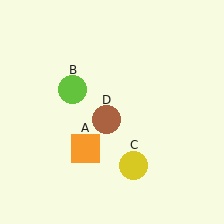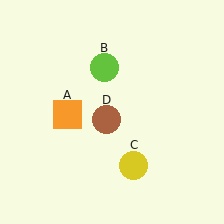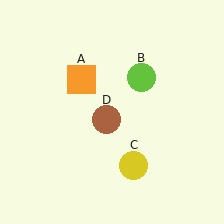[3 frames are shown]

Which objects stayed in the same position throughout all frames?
Yellow circle (object C) and brown circle (object D) remained stationary.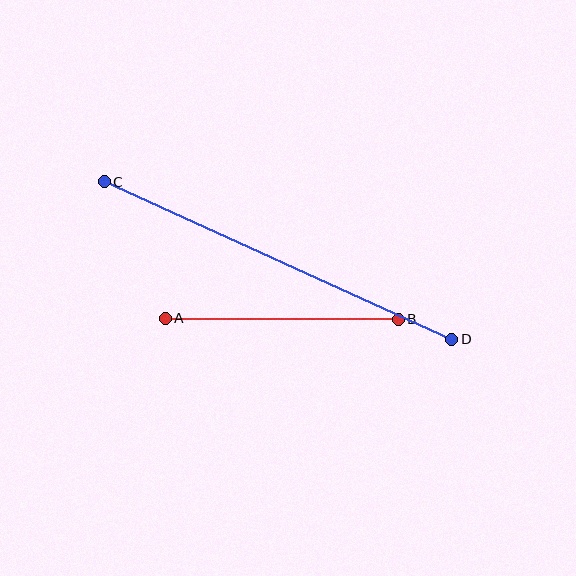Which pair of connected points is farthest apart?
Points C and D are farthest apart.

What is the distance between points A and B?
The distance is approximately 233 pixels.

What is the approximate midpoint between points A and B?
The midpoint is at approximately (282, 319) pixels.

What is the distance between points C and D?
The distance is approximately 381 pixels.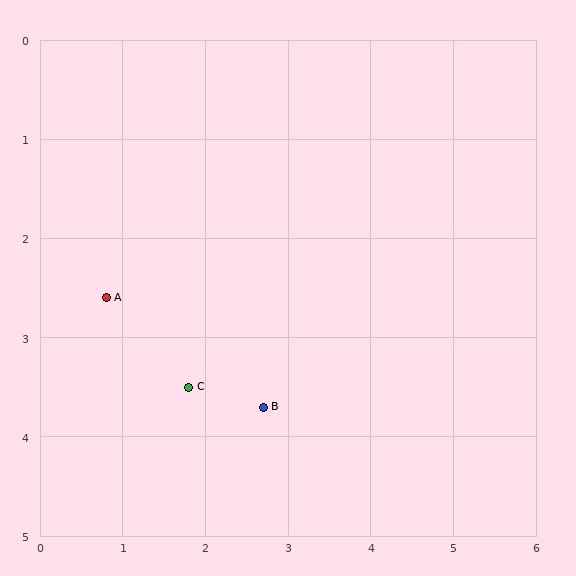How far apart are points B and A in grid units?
Points B and A are about 2.2 grid units apart.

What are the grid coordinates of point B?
Point B is at approximately (2.7, 3.7).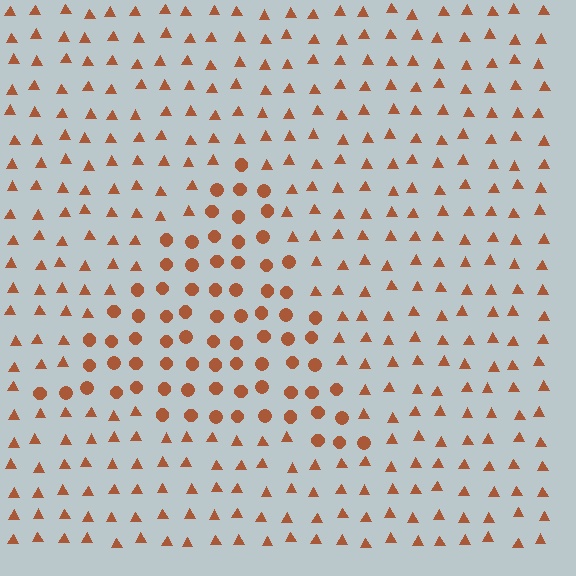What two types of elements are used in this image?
The image uses circles inside the triangle region and triangles outside it.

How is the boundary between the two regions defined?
The boundary is defined by a change in element shape: circles inside vs. triangles outside. All elements share the same color and spacing.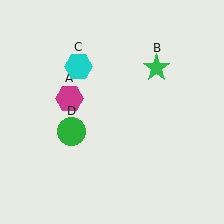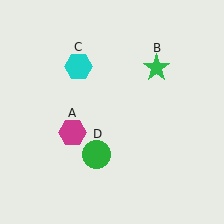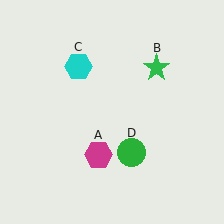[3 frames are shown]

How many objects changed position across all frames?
2 objects changed position: magenta hexagon (object A), green circle (object D).